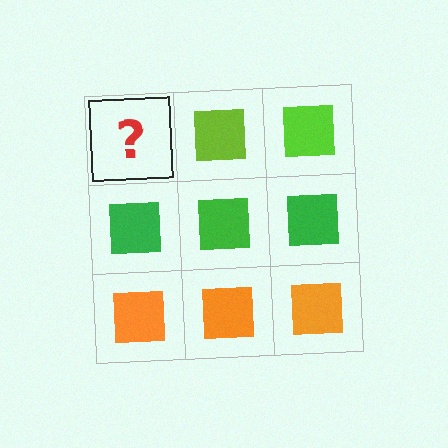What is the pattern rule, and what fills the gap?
The rule is that each row has a consistent color. The gap should be filled with a lime square.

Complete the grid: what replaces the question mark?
The question mark should be replaced with a lime square.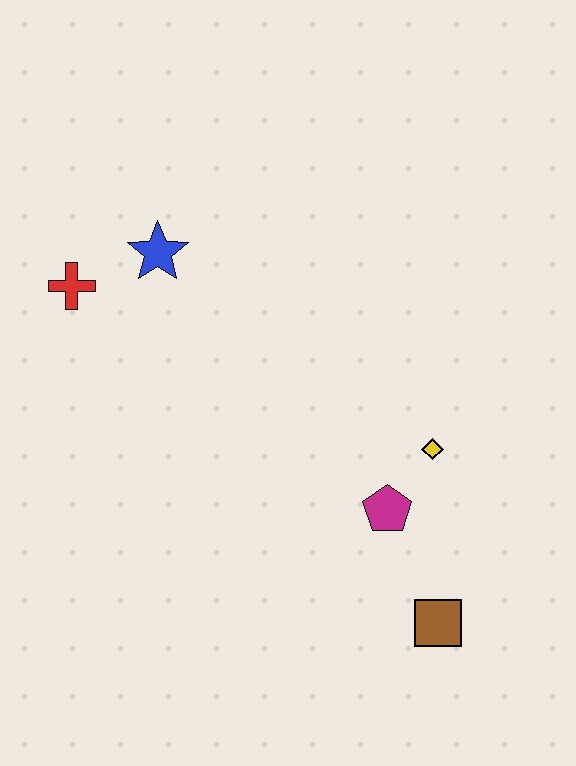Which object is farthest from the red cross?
The brown square is farthest from the red cross.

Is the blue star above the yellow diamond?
Yes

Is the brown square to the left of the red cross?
No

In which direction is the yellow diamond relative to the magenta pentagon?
The yellow diamond is above the magenta pentagon.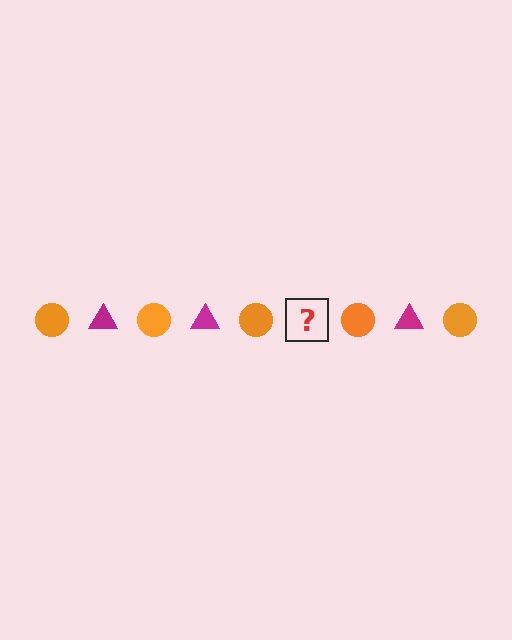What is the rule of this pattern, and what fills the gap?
The rule is that the pattern alternates between orange circle and magenta triangle. The gap should be filled with a magenta triangle.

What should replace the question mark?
The question mark should be replaced with a magenta triangle.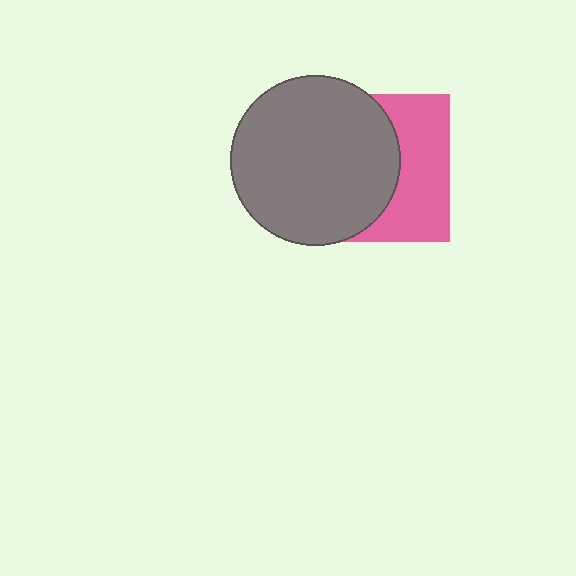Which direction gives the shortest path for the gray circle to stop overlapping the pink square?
Moving left gives the shortest separation.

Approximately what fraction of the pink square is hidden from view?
Roughly 58% of the pink square is hidden behind the gray circle.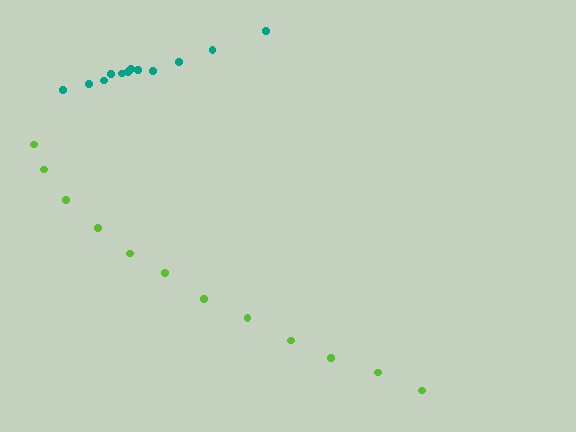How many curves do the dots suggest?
There are 2 distinct paths.